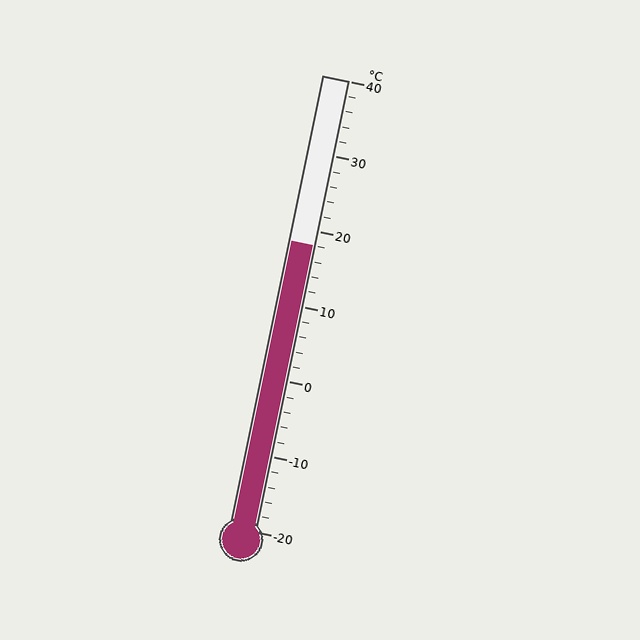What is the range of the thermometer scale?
The thermometer scale ranges from -20°C to 40°C.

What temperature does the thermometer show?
The thermometer shows approximately 18°C.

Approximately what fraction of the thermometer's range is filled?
The thermometer is filled to approximately 65% of its range.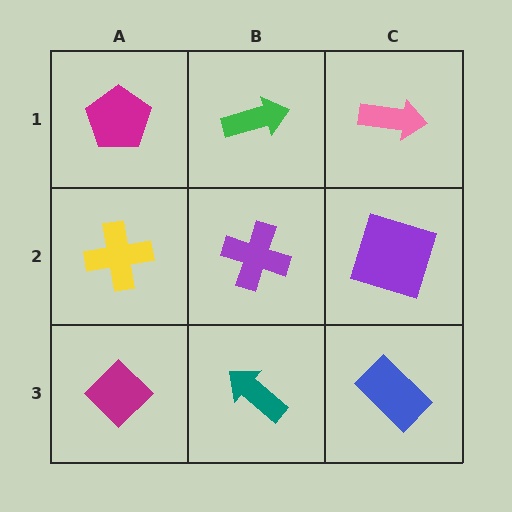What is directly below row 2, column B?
A teal arrow.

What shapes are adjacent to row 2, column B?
A green arrow (row 1, column B), a teal arrow (row 3, column B), a yellow cross (row 2, column A), a purple square (row 2, column C).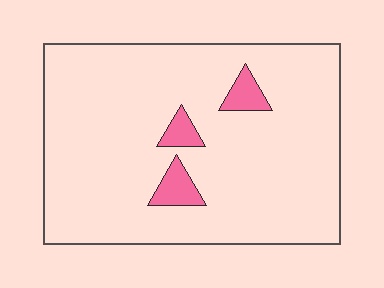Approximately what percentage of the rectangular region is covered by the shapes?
Approximately 5%.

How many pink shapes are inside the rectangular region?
3.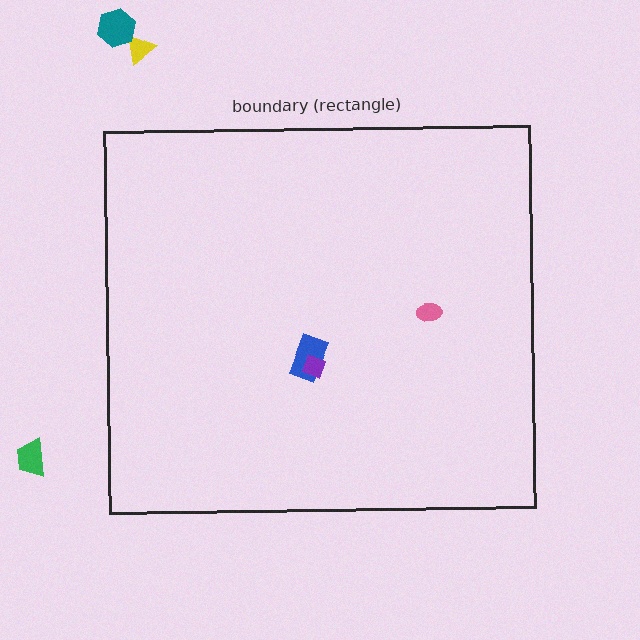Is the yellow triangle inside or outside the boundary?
Outside.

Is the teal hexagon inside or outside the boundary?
Outside.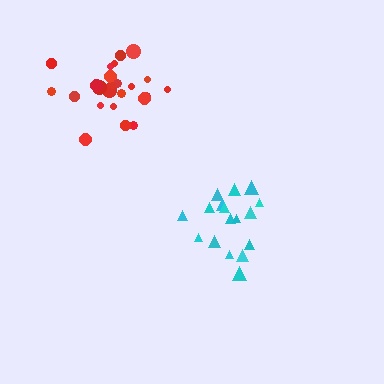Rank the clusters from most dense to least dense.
red, cyan.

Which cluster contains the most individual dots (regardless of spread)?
Red (24).